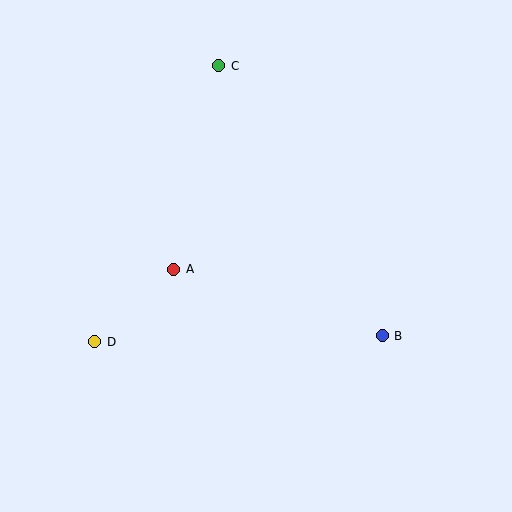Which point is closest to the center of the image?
Point A at (174, 269) is closest to the center.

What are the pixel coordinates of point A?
Point A is at (174, 269).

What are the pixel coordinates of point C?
Point C is at (219, 66).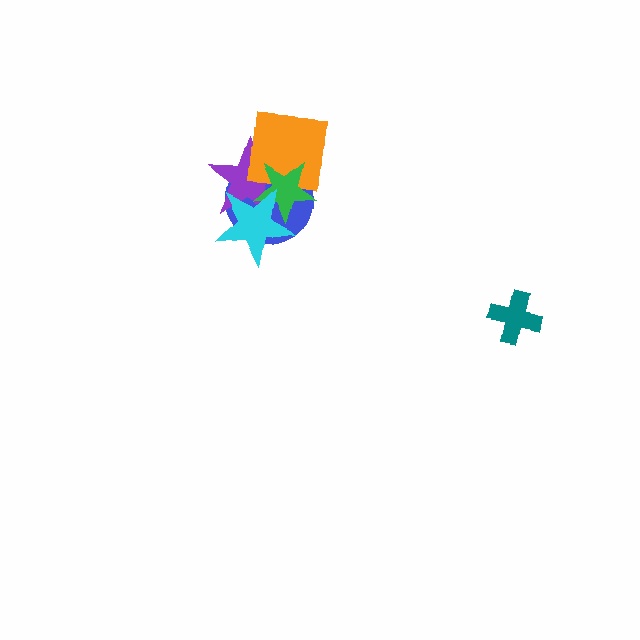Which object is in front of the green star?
The cyan star is in front of the green star.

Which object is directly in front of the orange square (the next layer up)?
The green star is directly in front of the orange square.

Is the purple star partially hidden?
Yes, it is partially covered by another shape.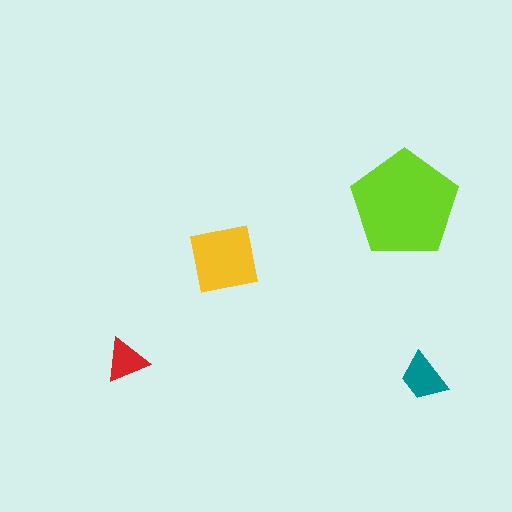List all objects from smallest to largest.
The red triangle, the teal trapezoid, the yellow square, the lime pentagon.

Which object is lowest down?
The teal trapezoid is bottommost.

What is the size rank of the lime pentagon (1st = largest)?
1st.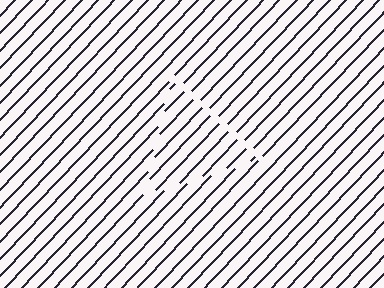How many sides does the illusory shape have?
3 sides — the line-ends trace a triangle.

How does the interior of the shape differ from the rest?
The interior of the shape contains the same grating, shifted by half a period — the contour is defined by the phase discontinuity where line-ends from the inner and outer gratings abut.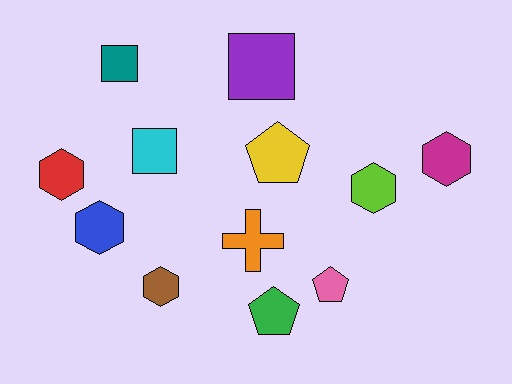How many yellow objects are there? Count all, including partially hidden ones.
There is 1 yellow object.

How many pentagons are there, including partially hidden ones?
There are 3 pentagons.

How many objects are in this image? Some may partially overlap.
There are 12 objects.